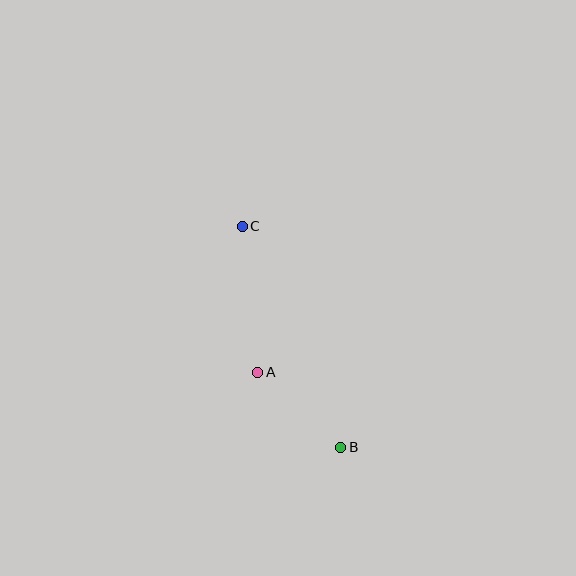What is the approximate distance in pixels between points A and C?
The distance between A and C is approximately 147 pixels.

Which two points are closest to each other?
Points A and B are closest to each other.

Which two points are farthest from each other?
Points B and C are farthest from each other.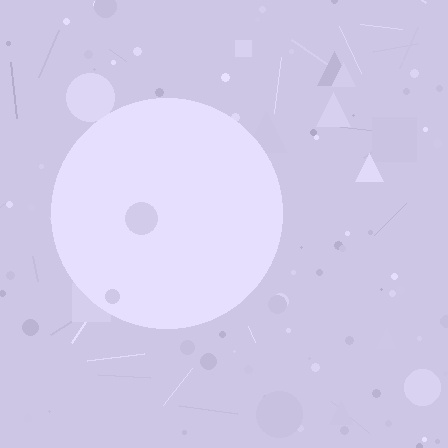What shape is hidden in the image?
A circle is hidden in the image.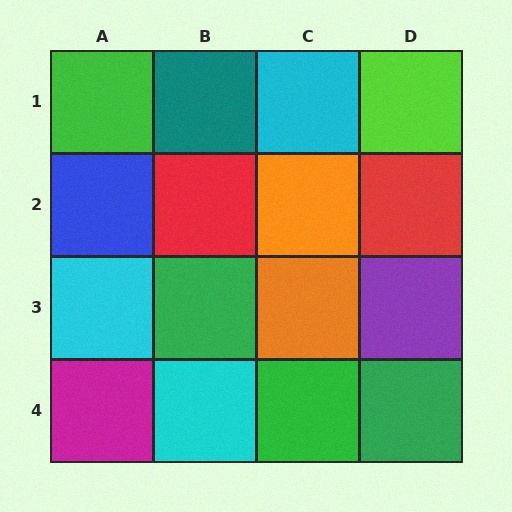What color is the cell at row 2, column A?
Blue.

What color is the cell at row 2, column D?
Red.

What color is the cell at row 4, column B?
Cyan.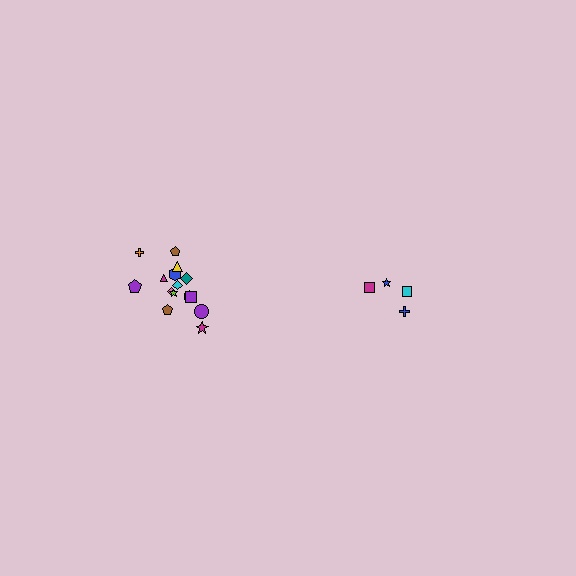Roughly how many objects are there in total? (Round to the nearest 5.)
Roughly 20 objects in total.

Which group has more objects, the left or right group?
The left group.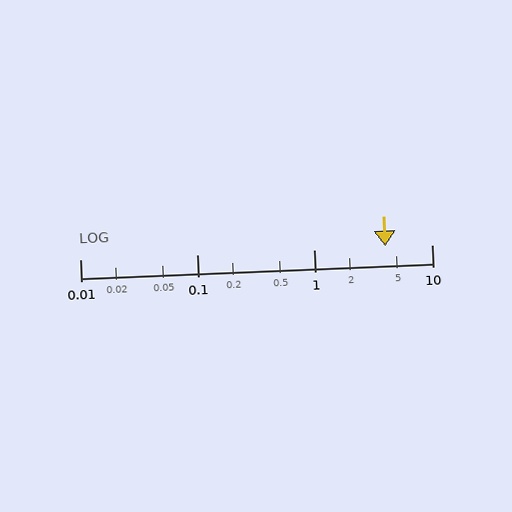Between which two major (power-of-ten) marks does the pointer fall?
The pointer is between 1 and 10.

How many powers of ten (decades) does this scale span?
The scale spans 3 decades, from 0.01 to 10.